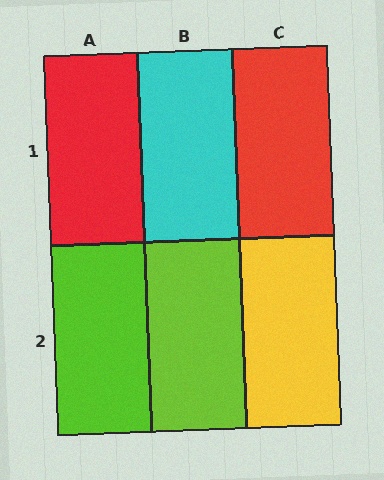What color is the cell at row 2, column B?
Lime.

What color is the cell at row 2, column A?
Lime.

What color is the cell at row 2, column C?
Yellow.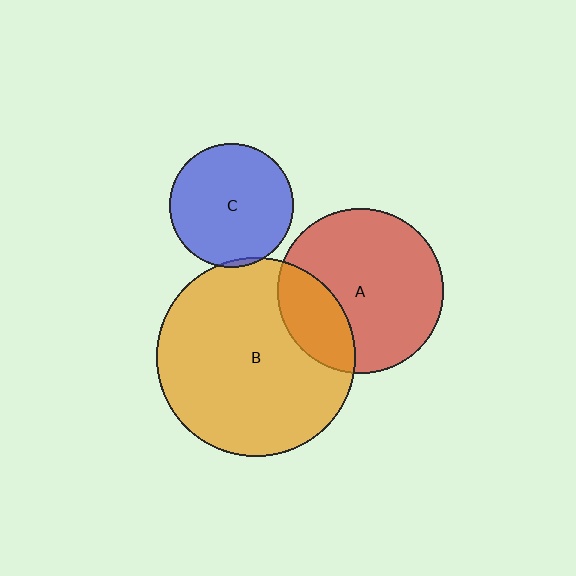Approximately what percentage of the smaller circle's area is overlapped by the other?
Approximately 25%.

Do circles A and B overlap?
Yes.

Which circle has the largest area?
Circle B (orange).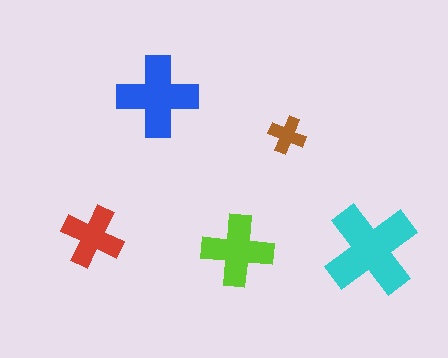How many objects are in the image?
There are 5 objects in the image.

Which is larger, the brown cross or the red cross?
The red one.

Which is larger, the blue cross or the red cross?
The blue one.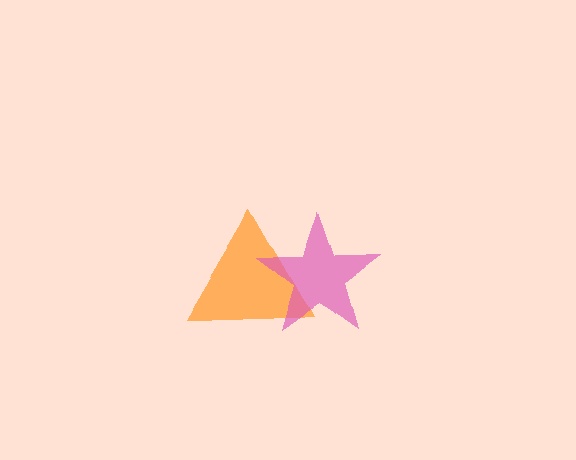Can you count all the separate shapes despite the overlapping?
Yes, there are 2 separate shapes.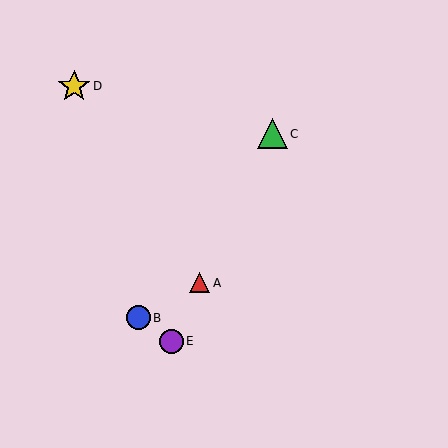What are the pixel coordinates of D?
Object D is at (74, 86).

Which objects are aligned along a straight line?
Objects A, C, E are aligned along a straight line.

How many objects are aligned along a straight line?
3 objects (A, C, E) are aligned along a straight line.